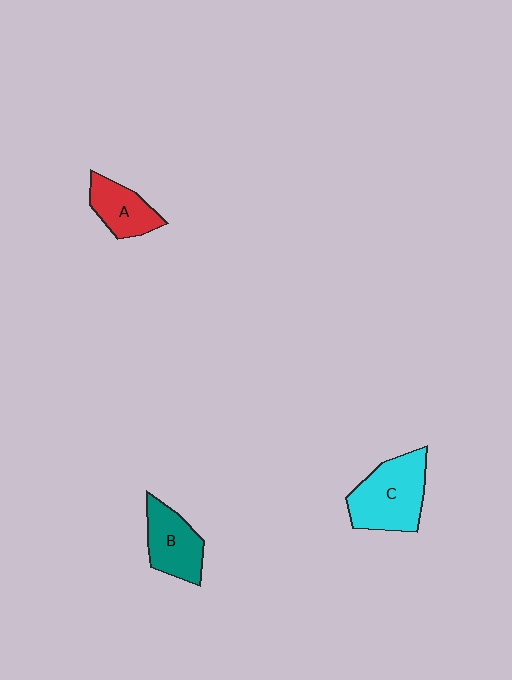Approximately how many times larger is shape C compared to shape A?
Approximately 1.6 times.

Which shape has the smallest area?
Shape A (red).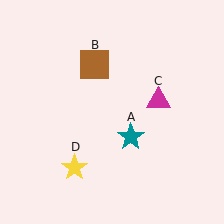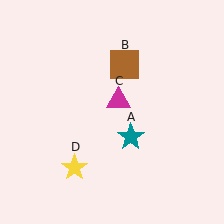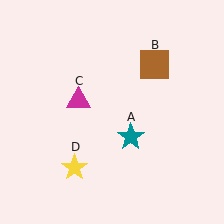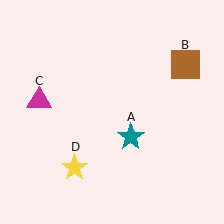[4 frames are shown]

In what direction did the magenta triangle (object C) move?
The magenta triangle (object C) moved left.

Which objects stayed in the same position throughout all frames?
Teal star (object A) and yellow star (object D) remained stationary.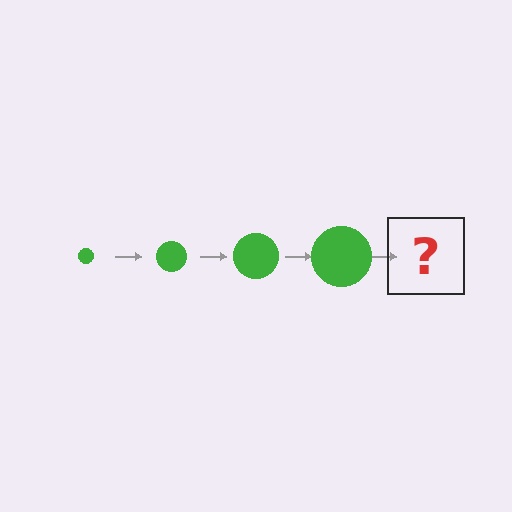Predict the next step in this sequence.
The next step is a green circle, larger than the previous one.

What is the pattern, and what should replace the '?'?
The pattern is that the circle gets progressively larger each step. The '?' should be a green circle, larger than the previous one.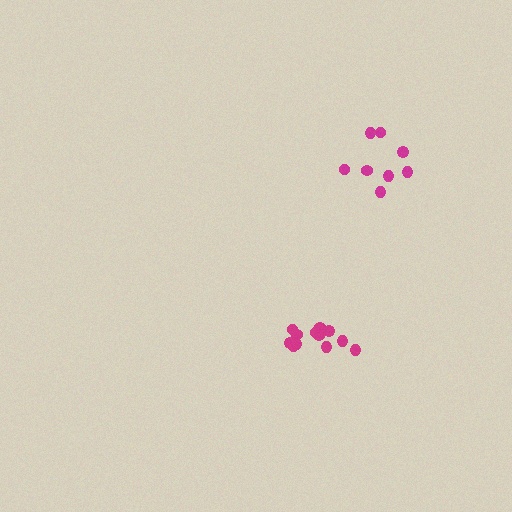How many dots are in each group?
Group 1: 13 dots, Group 2: 8 dots (21 total).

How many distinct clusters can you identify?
There are 2 distinct clusters.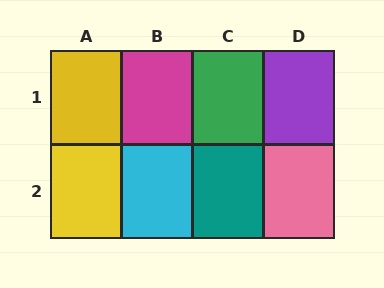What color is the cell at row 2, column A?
Yellow.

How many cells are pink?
1 cell is pink.